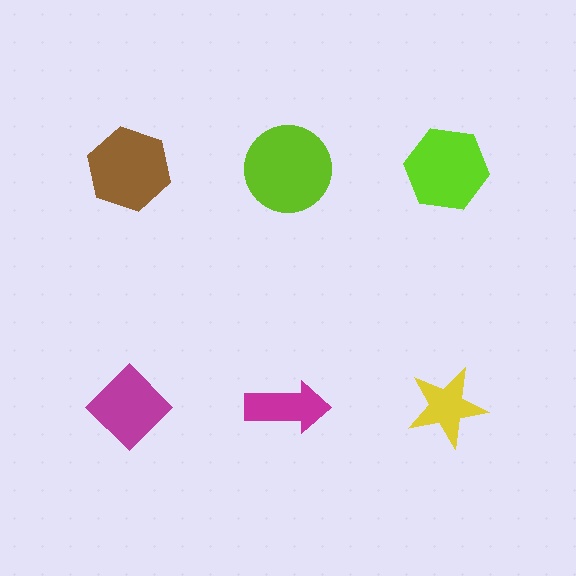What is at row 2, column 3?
A yellow star.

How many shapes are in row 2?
3 shapes.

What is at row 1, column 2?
A lime circle.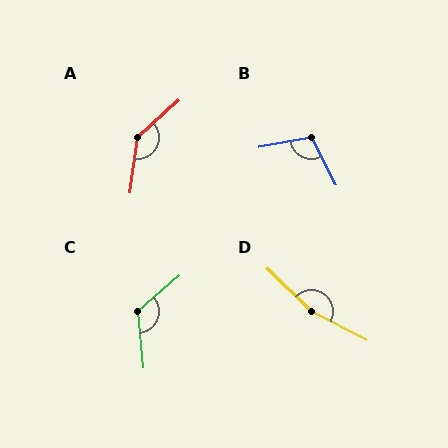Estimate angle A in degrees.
Approximately 140 degrees.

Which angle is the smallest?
B, at approximately 106 degrees.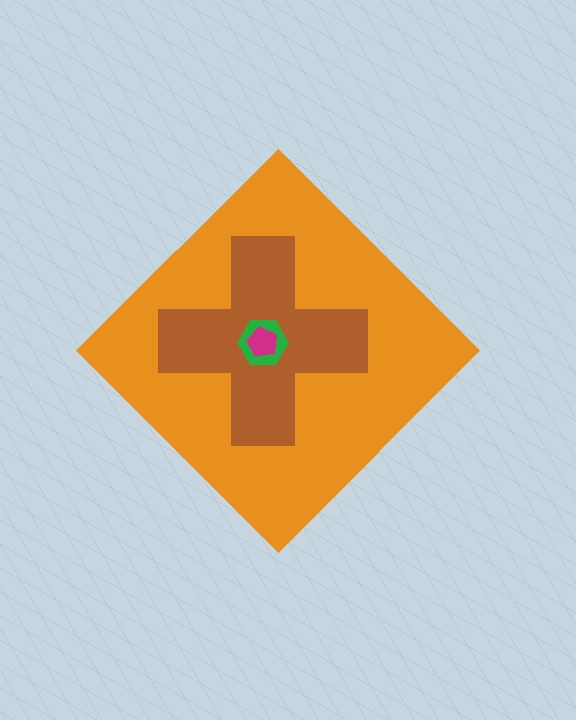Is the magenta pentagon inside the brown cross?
Yes.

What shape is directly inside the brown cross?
The green hexagon.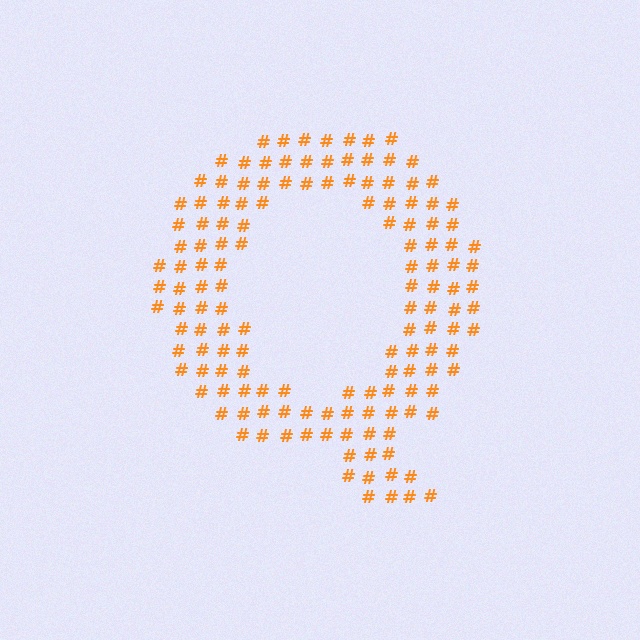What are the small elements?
The small elements are hash symbols.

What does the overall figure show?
The overall figure shows the letter Q.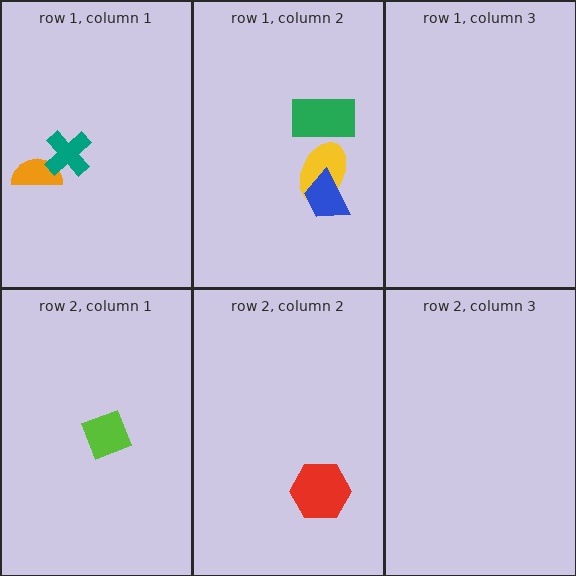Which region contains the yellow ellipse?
The row 1, column 2 region.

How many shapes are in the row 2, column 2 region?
1.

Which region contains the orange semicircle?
The row 1, column 1 region.